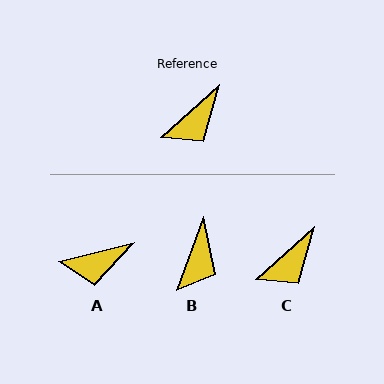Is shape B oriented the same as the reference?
No, it is off by about 28 degrees.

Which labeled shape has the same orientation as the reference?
C.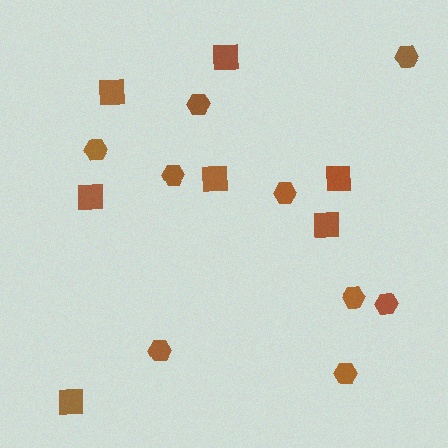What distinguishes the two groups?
There are 2 groups: one group of hexagons (9) and one group of squares (7).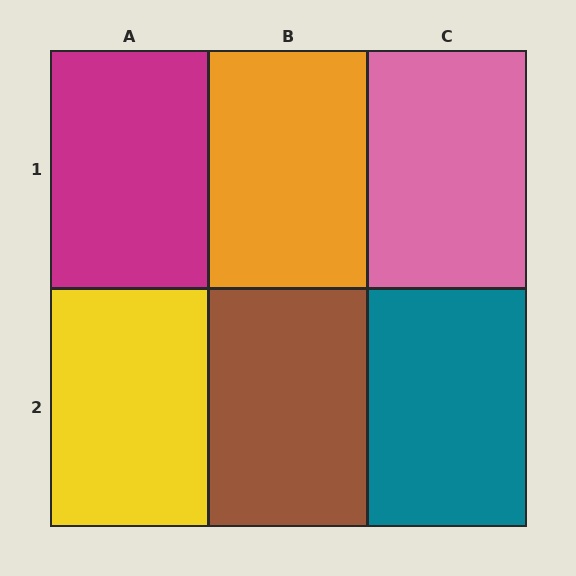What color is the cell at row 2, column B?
Brown.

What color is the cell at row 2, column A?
Yellow.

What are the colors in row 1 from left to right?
Magenta, orange, pink.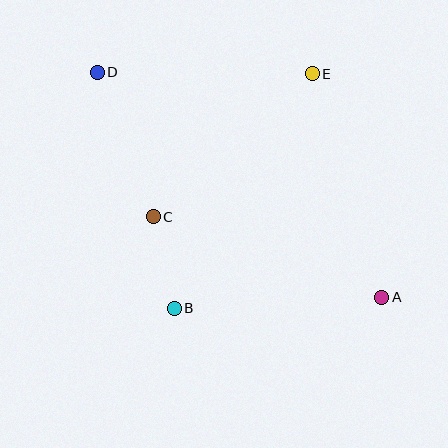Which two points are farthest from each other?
Points A and D are farthest from each other.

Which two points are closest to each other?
Points B and C are closest to each other.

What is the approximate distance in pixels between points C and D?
The distance between C and D is approximately 155 pixels.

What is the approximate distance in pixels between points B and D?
The distance between B and D is approximately 248 pixels.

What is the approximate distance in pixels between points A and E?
The distance between A and E is approximately 234 pixels.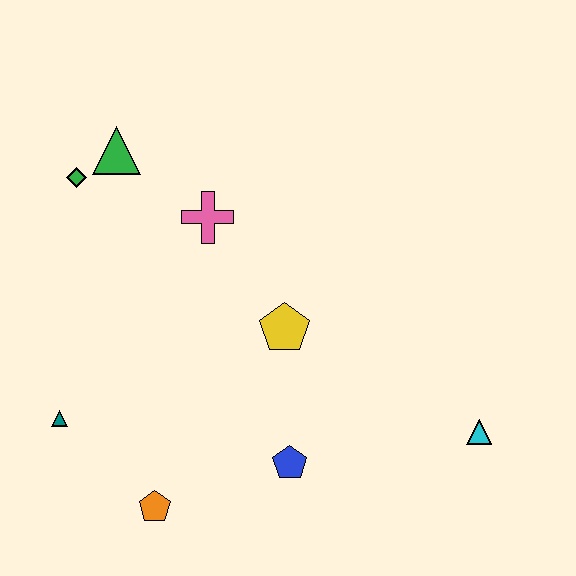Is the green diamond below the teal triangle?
No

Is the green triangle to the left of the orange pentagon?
Yes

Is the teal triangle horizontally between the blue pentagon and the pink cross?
No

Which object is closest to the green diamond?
The green triangle is closest to the green diamond.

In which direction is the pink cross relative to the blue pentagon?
The pink cross is above the blue pentagon.